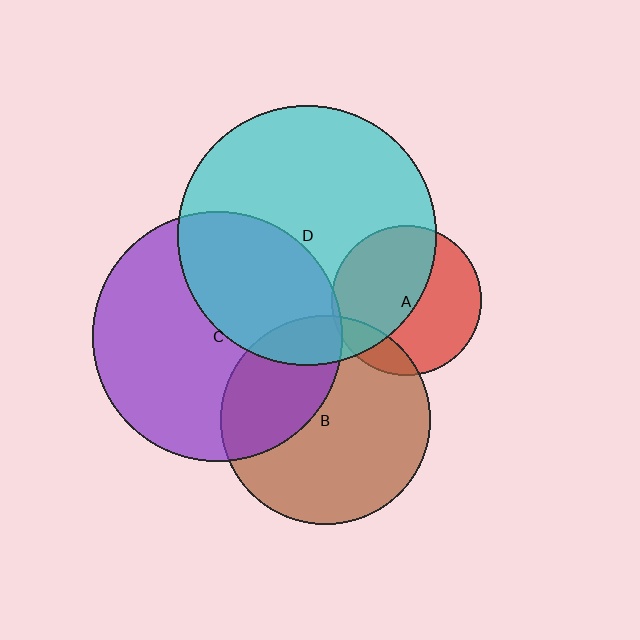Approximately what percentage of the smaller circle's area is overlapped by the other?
Approximately 15%.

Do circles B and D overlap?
Yes.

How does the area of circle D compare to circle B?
Approximately 1.5 times.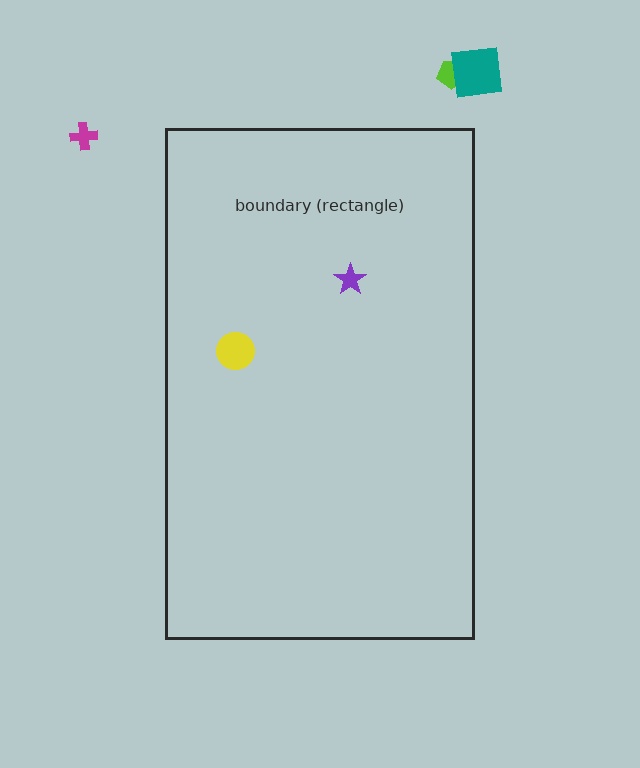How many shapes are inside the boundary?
2 inside, 3 outside.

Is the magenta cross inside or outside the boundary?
Outside.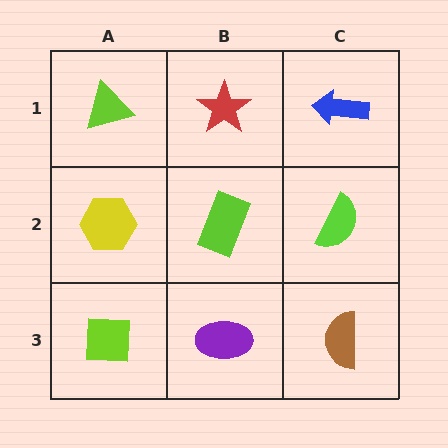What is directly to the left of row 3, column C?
A purple ellipse.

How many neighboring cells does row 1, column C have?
2.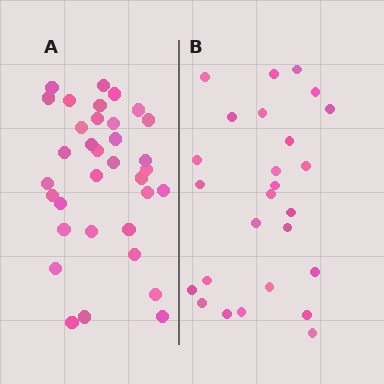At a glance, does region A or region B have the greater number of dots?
Region A (the left region) has more dots.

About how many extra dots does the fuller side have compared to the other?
Region A has roughly 8 or so more dots than region B.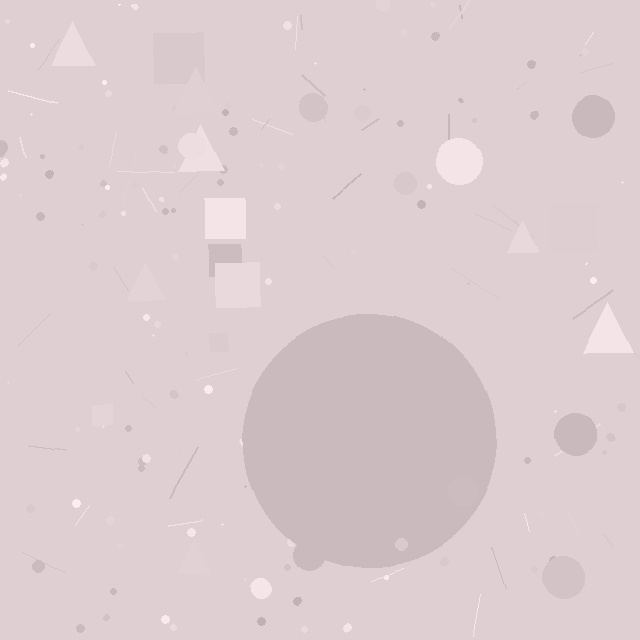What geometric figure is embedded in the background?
A circle is embedded in the background.